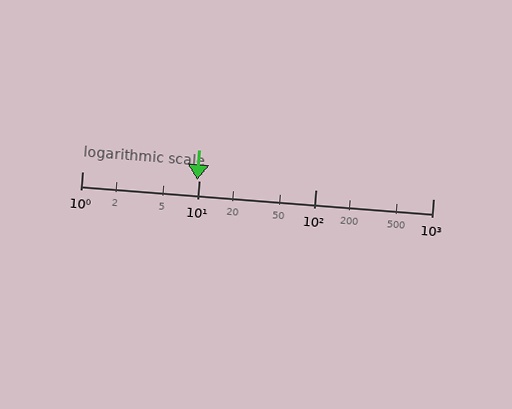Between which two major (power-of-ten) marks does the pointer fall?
The pointer is between 1 and 10.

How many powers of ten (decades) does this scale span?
The scale spans 3 decades, from 1 to 1000.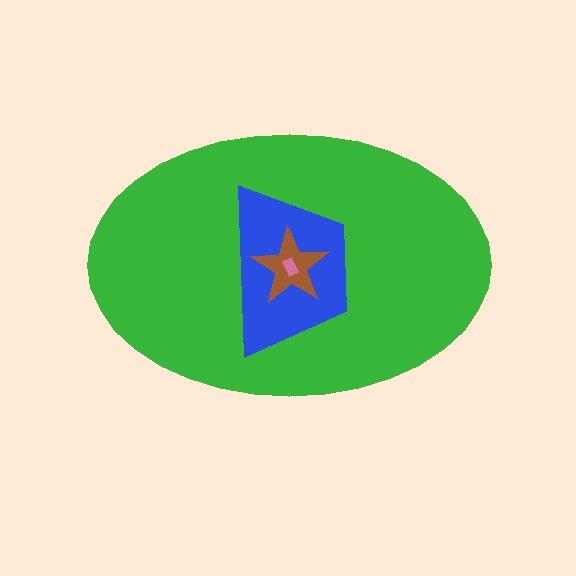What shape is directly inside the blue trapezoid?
The brown star.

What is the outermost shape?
The green ellipse.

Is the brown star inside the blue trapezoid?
Yes.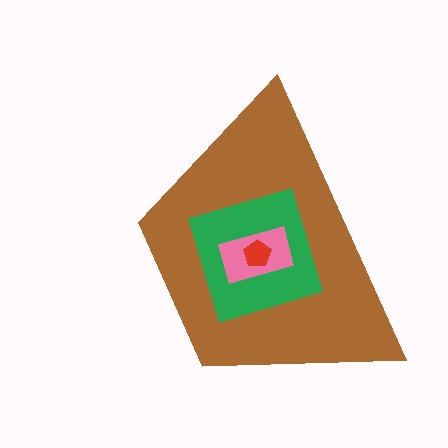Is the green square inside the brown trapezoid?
Yes.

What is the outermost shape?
The brown trapezoid.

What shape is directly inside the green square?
The pink rectangle.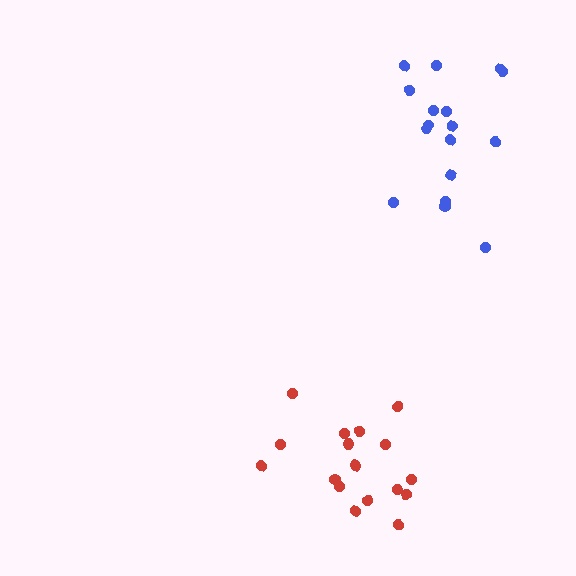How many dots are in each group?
Group 1: 17 dots, Group 2: 17 dots (34 total).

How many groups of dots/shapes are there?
There are 2 groups.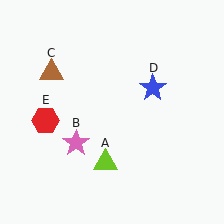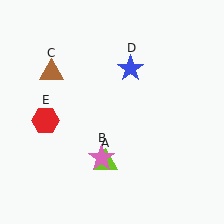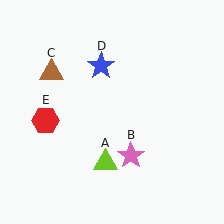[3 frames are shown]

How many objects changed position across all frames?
2 objects changed position: pink star (object B), blue star (object D).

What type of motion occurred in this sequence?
The pink star (object B), blue star (object D) rotated counterclockwise around the center of the scene.